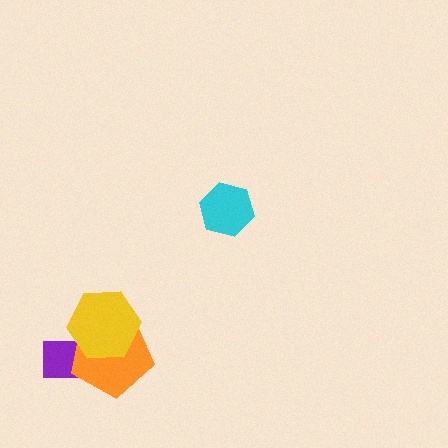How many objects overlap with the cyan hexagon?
0 objects overlap with the cyan hexagon.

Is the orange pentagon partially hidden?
Yes, it is partially covered by another shape.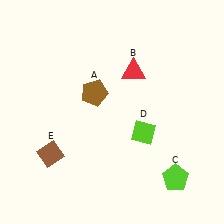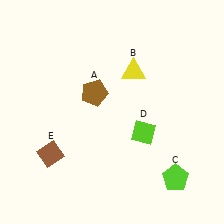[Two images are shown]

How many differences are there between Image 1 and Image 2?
There is 1 difference between the two images.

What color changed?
The triangle (B) changed from red in Image 1 to yellow in Image 2.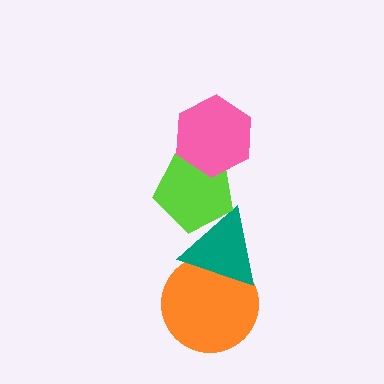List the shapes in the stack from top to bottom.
From top to bottom: the pink hexagon, the lime pentagon, the teal triangle, the orange circle.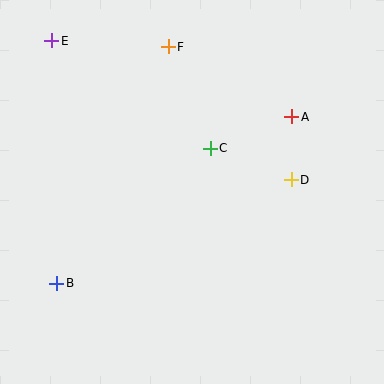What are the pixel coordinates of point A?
Point A is at (292, 117).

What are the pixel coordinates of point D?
Point D is at (291, 180).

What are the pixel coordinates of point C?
Point C is at (210, 148).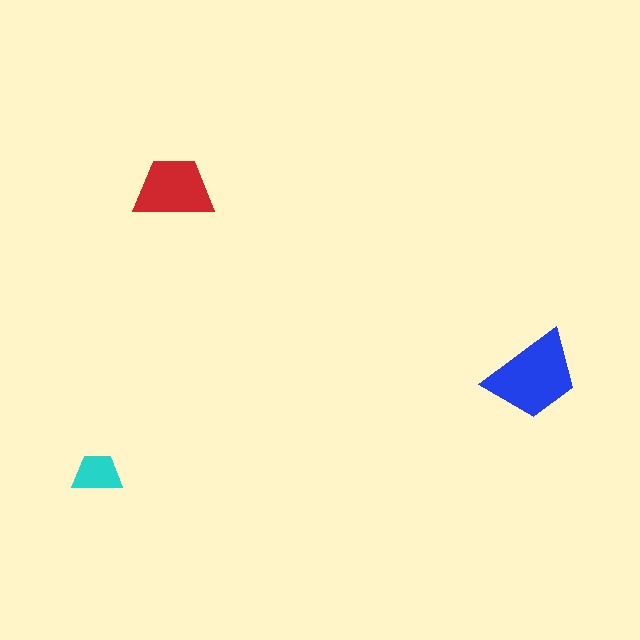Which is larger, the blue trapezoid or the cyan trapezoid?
The blue one.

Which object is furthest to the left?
The cyan trapezoid is leftmost.